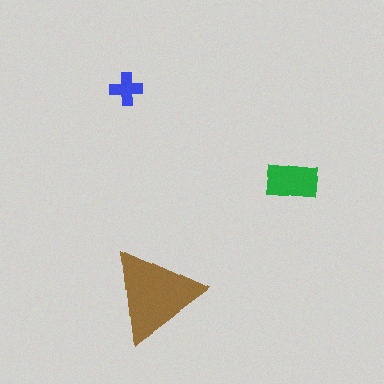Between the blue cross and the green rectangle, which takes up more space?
The green rectangle.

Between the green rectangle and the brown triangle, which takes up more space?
The brown triangle.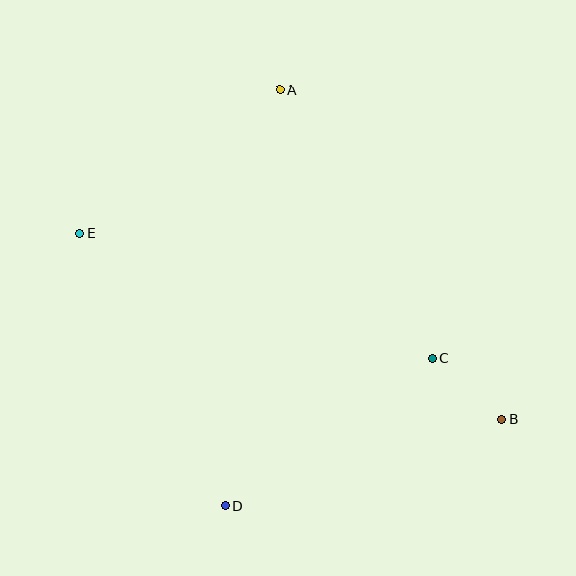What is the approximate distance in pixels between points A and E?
The distance between A and E is approximately 246 pixels.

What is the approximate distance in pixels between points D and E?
The distance between D and E is approximately 309 pixels.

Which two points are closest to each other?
Points B and C are closest to each other.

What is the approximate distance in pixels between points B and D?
The distance between B and D is approximately 290 pixels.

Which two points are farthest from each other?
Points B and E are farthest from each other.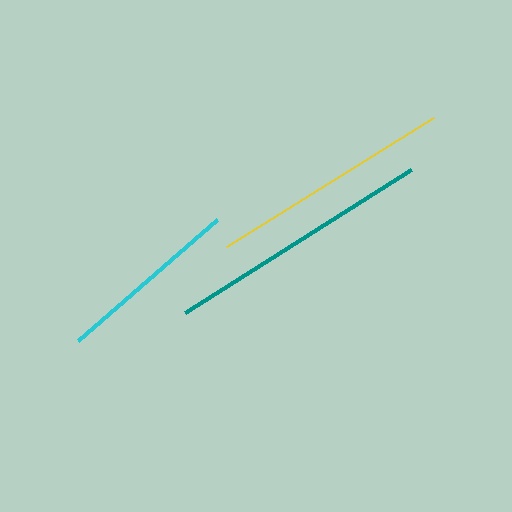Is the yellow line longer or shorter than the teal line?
The teal line is longer than the yellow line.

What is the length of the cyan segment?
The cyan segment is approximately 184 pixels long.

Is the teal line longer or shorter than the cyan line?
The teal line is longer than the cyan line.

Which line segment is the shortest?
The cyan line is the shortest at approximately 184 pixels.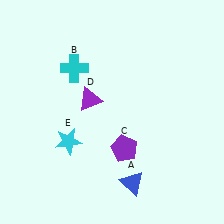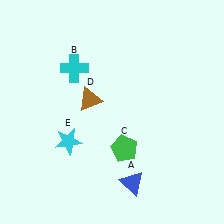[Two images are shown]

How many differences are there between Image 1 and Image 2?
There are 2 differences between the two images.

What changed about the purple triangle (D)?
In Image 1, D is purple. In Image 2, it changed to brown.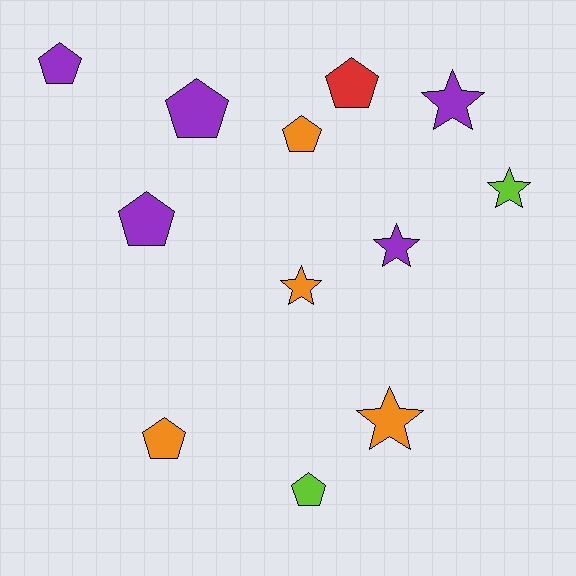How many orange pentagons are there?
There are 2 orange pentagons.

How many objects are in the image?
There are 12 objects.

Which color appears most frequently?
Purple, with 5 objects.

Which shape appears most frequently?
Pentagon, with 7 objects.